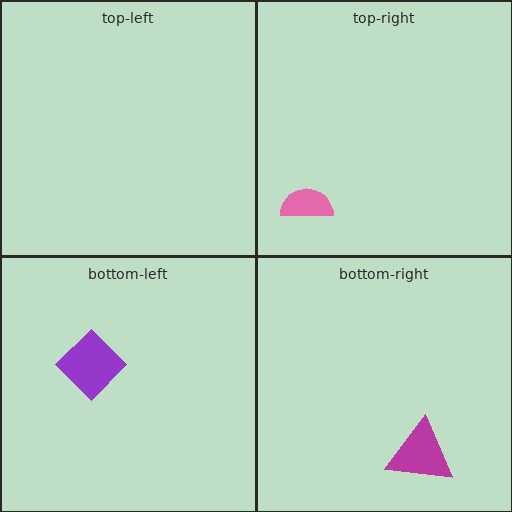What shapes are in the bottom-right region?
The magenta triangle.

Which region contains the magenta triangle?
The bottom-right region.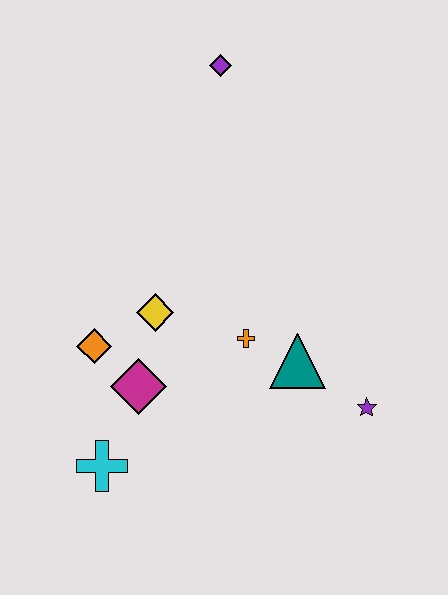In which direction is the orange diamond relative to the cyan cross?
The orange diamond is above the cyan cross.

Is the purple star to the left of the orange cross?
No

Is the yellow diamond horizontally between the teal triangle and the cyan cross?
Yes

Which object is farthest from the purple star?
The purple diamond is farthest from the purple star.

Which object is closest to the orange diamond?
The magenta diamond is closest to the orange diamond.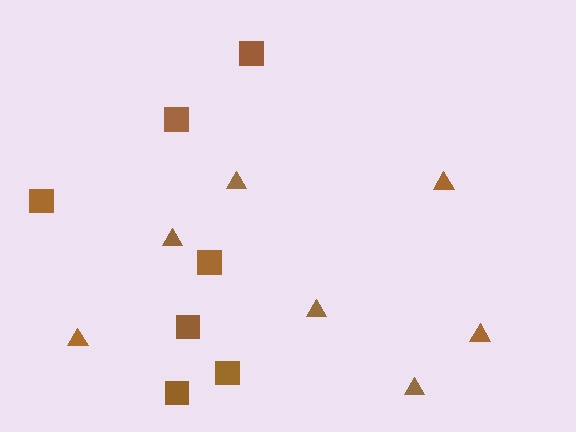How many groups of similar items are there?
There are 2 groups: one group of squares (7) and one group of triangles (7).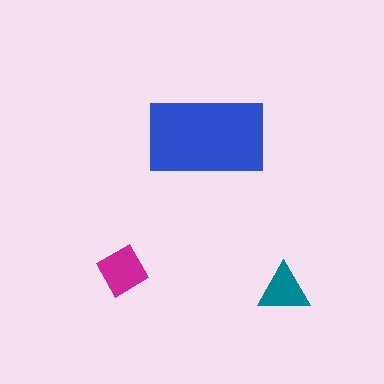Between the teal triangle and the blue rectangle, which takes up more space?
The blue rectangle.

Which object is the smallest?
The teal triangle.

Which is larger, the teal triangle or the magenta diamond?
The magenta diamond.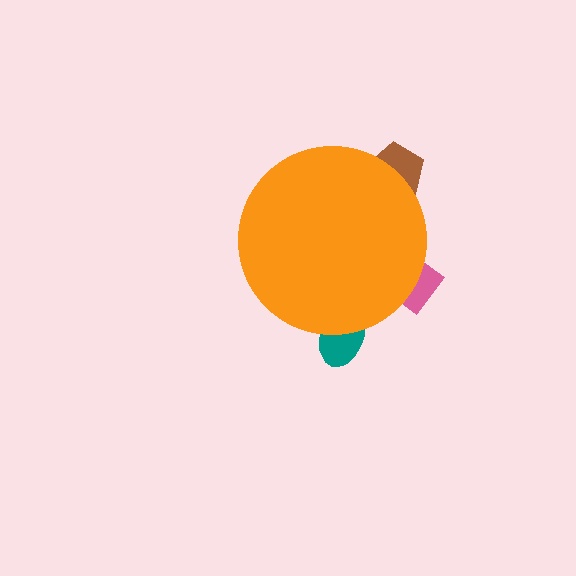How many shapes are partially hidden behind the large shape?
3 shapes are partially hidden.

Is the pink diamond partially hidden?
Yes, the pink diamond is partially hidden behind the orange circle.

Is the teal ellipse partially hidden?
Yes, the teal ellipse is partially hidden behind the orange circle.